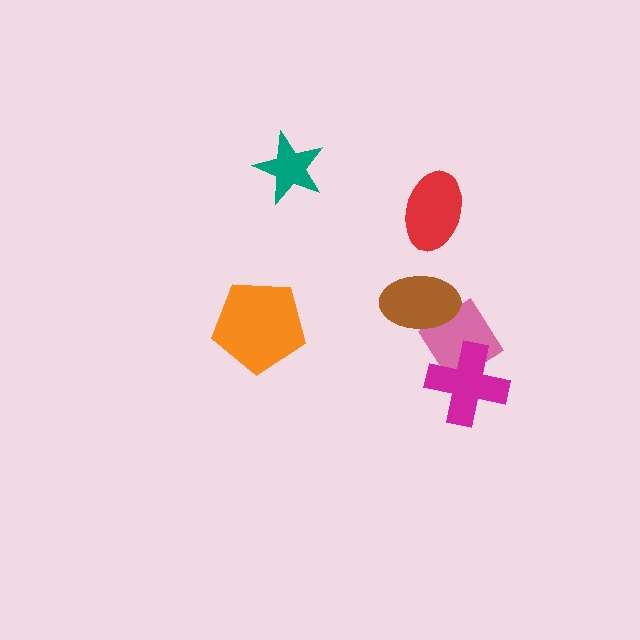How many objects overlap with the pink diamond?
2 objects overlap with the pink diamond.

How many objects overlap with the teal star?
0 objects overlap with the teal star.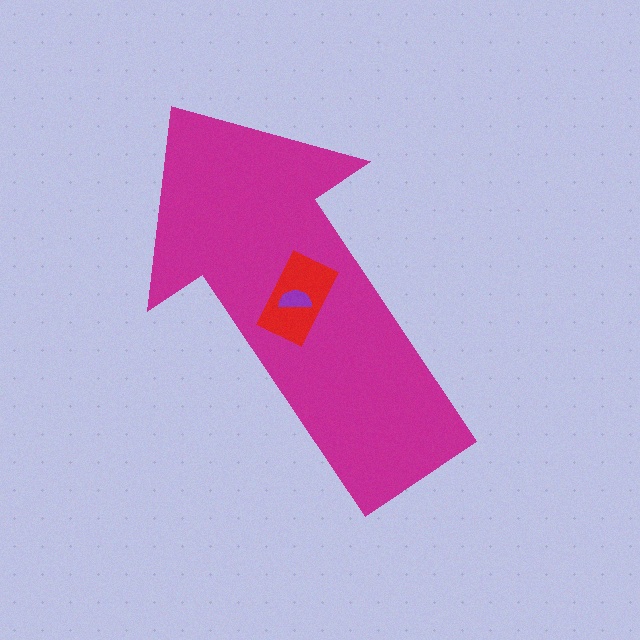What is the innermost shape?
The purple semicircle.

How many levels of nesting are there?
3.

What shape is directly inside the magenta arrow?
The red rectangle.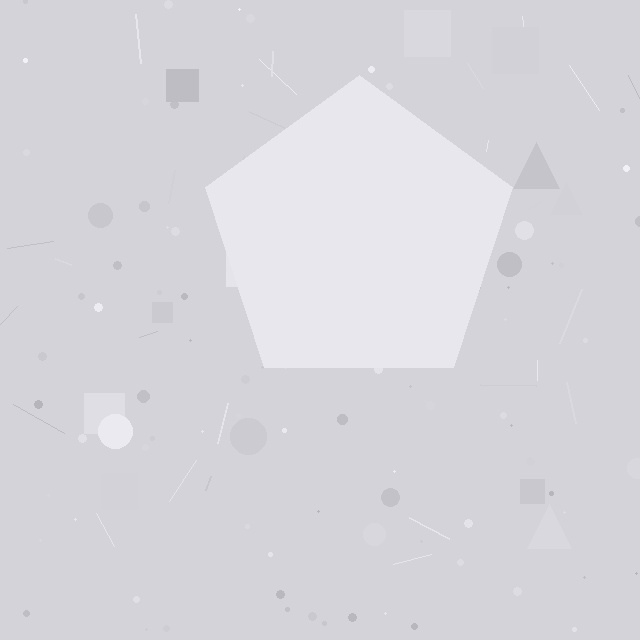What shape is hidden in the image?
A pentagon is hidden in the image.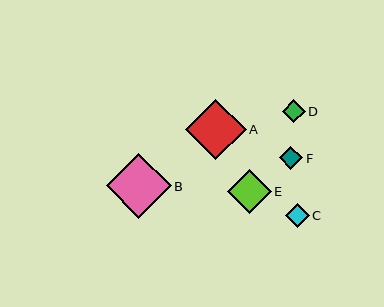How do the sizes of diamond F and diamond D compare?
Diamond F and diamond D are approximately the same size.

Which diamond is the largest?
Diamond B is the largest with a size of approximately 65 pixels.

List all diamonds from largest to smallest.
From largest to smallest: B, A, E, C, F, D.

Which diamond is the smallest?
Diamond D is the smallest with a size of approximately 23 pixels.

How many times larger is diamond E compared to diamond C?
Diamond E is approximately 1.8 times the size of diamond C.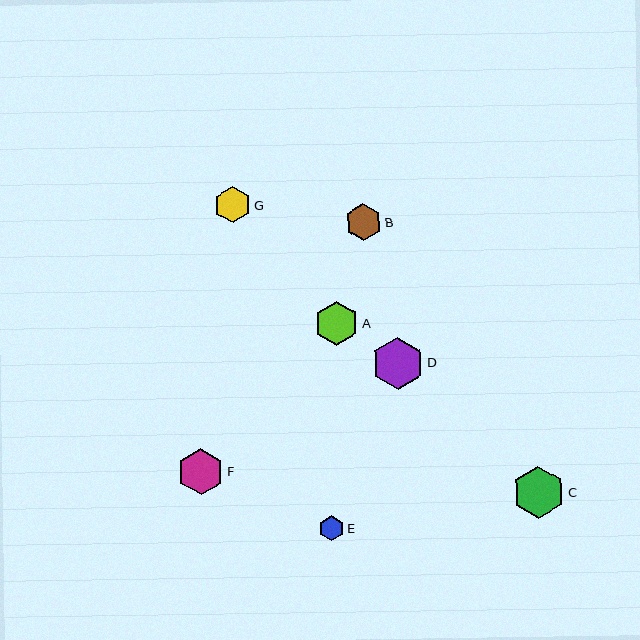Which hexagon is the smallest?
Hexagon E is the smallest with a size of approximately 25 pixels.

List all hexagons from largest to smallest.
From largest to smallest: C, D, F, A, G, B, E.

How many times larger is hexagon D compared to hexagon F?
Hexagon D is approximately 1.1 times the size of hexagon F.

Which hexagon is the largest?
Hexagon C is the largest with a size of approximately 53 pixels.